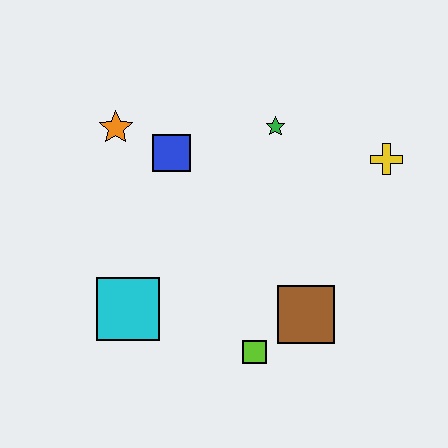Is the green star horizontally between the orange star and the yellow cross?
Yes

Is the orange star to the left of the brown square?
Yes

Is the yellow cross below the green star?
Yes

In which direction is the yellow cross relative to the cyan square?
The yellow cross is to the right of the cyan square.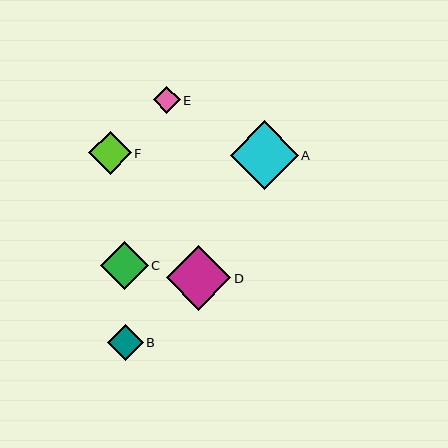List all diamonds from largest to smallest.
From largest to smallest: A, D, C, F, B, E.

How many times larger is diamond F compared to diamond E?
Diamond F is approximately 1.6 times the size of diamond E.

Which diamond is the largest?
Diamond A is the largest with a size of approximately 68 pixels.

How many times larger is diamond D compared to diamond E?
Diamond D is approximately 2.4 times the size of diamond E.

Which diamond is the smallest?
Diamond E is the smallest with a size of approximately 27 pixels.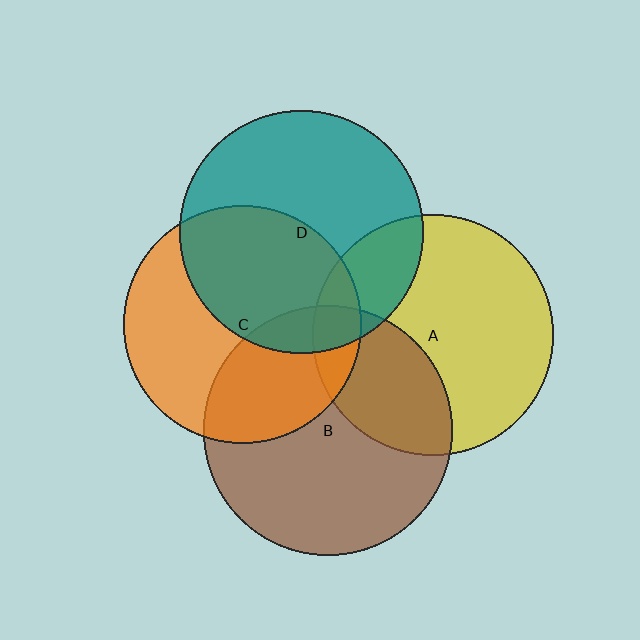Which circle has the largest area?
Circle B (brown).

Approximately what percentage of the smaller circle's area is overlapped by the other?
Approximately 10%.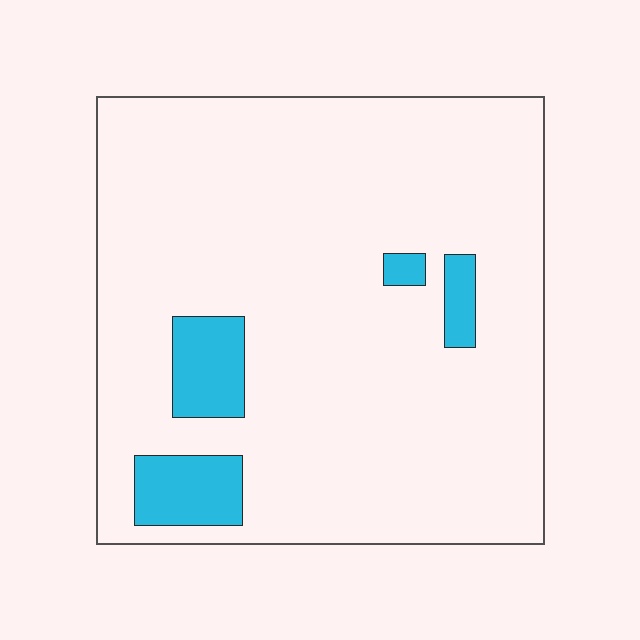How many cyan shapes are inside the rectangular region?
4.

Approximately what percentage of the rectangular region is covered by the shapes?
Approximately 10%.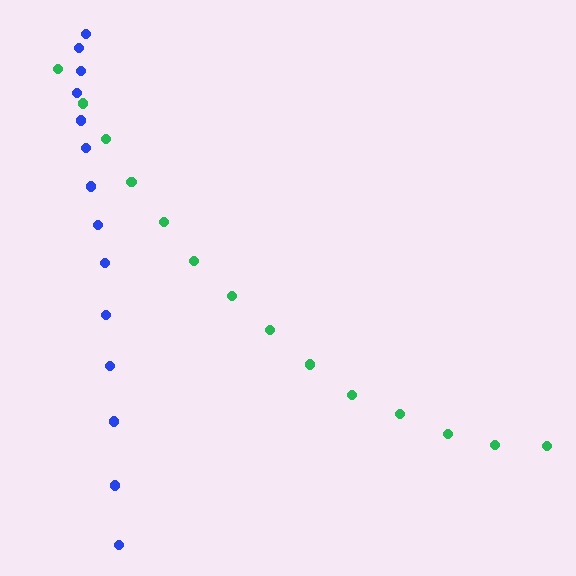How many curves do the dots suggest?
There are 2 distinct paths.